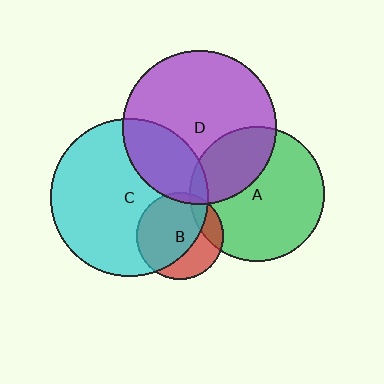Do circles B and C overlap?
Yes.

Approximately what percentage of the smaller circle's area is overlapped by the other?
Approximately 65%.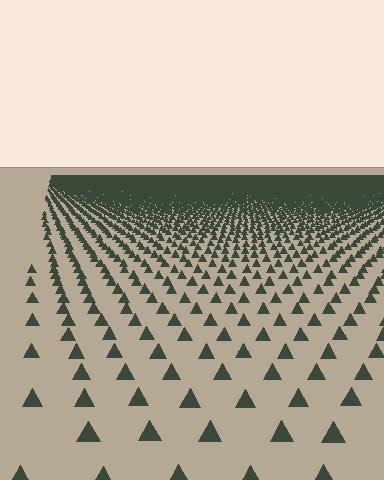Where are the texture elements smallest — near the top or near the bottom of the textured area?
Near the top.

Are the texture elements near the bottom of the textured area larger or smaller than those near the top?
Larger. Near the bottom, elements are closer to the viewer and appear at a bigger on-screen size.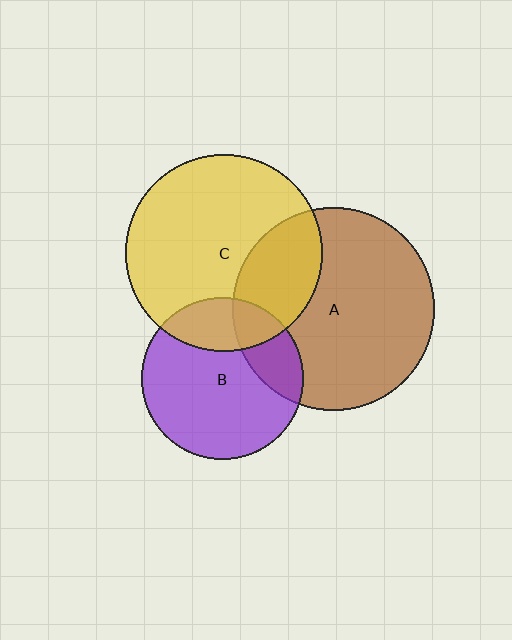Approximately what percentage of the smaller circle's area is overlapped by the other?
Approximately 25%.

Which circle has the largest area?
Circle A (brown).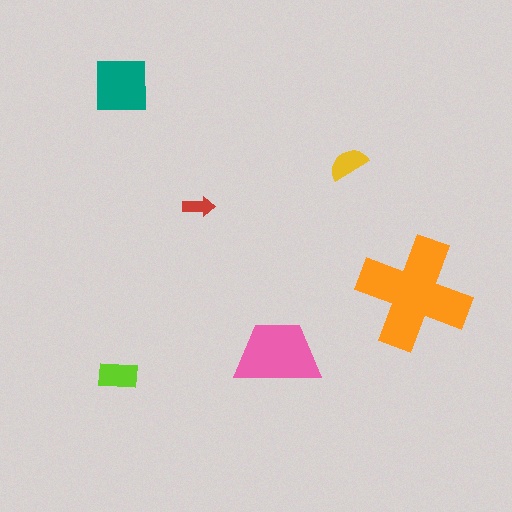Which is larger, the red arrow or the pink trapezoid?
The pink trapezoid.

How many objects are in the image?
There are 6 objects in the image.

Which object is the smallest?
The red arrow.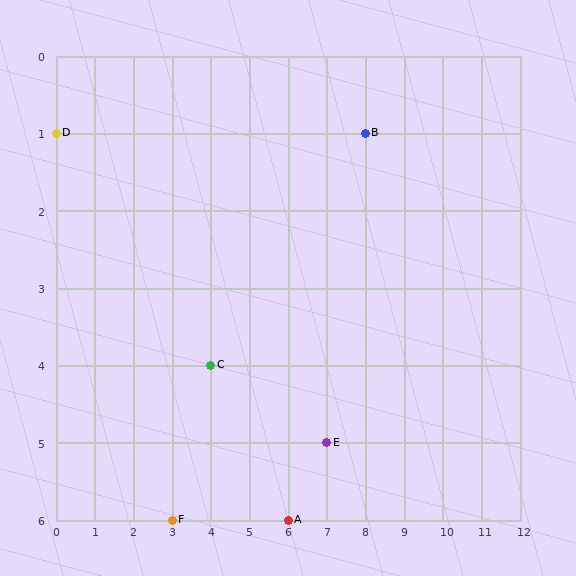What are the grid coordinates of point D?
Point D is at grid coordinates (0, 1).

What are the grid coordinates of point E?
Point E is at grid coordinates (7, 5).